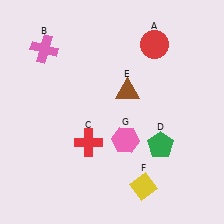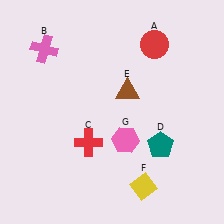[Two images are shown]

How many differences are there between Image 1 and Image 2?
There is 1 difference between the two images.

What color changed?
The pentagon (D) changed from green in Image 1 to teal in Image 2.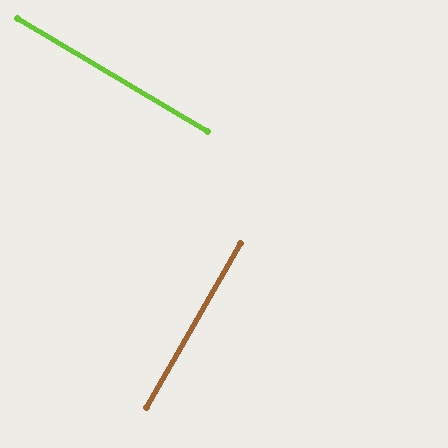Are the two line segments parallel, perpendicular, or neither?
Perpendicular — they meet at approximately 89°.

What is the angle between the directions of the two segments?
Approximately 89 degrees.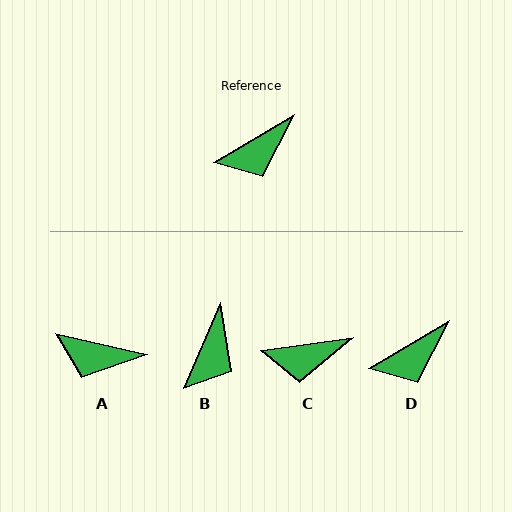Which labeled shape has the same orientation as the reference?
D.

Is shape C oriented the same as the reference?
No, it is off by about 22 degrees.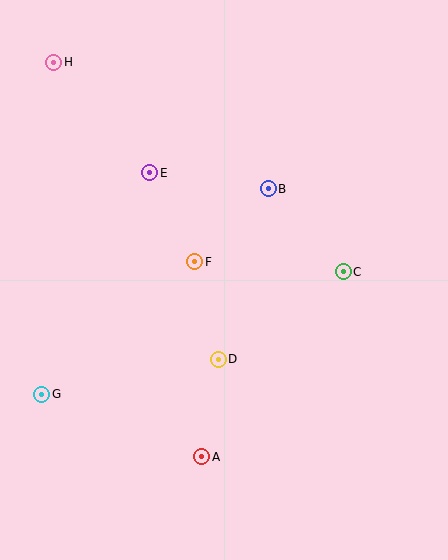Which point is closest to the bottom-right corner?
Point A is closest to the bottom-right corner.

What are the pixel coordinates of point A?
Point A is at (202, 457).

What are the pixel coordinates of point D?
Point D is at (218, 359).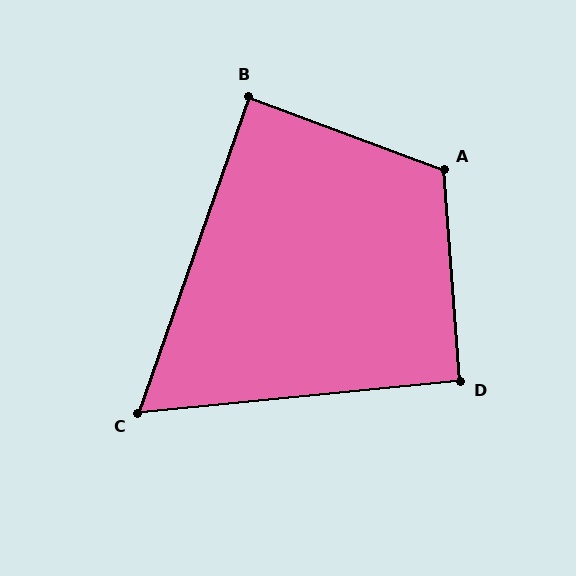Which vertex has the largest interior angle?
A, at approximately 115 degrees.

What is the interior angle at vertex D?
Approximately 91 degrees (approximately right).